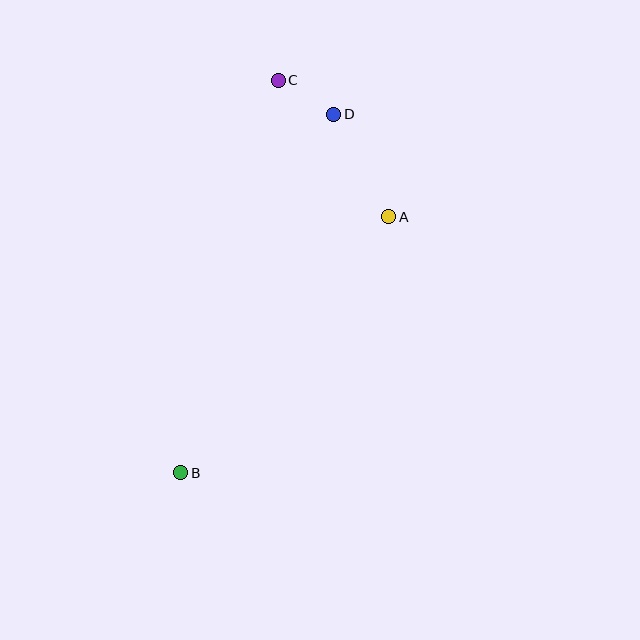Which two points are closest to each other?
Points C and D are closest to each other.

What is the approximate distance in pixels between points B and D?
The distance between B and D is approximately 390 pixels.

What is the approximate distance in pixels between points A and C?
The distance between A and C is approximately 176 pixels.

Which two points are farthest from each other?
Points B and C are farthest from each other.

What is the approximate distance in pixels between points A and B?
The distance between A and B is approximately 330 pixels.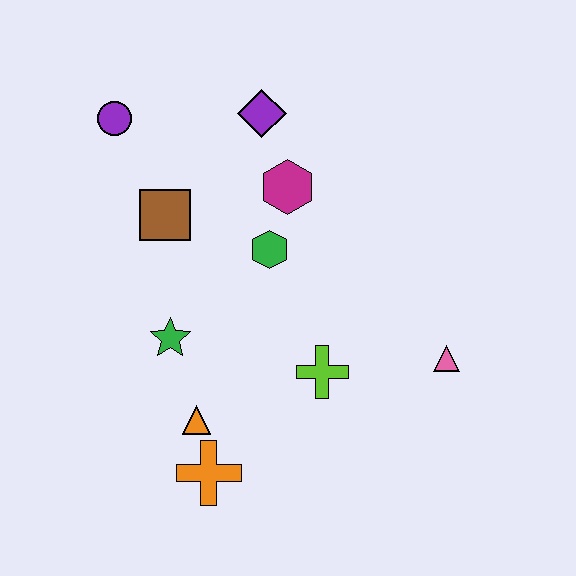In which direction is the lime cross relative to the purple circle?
The lime cross is below the purple circle.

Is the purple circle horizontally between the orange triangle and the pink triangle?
No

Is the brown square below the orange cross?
No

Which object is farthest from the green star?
The pink triangle is farthest from the green star.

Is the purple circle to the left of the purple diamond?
Yes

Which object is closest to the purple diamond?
The magenta hexagon is closest to the purple diamond.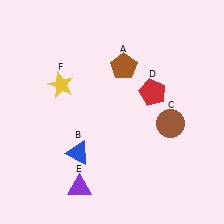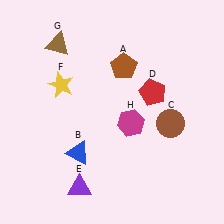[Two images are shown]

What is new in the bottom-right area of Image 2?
A magenta hexagon (H) was added in the bottom-right area of Image 2.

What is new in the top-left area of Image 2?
A brown triangle (G) was added in the top-left area of Image 2.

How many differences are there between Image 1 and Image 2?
There are 2 differences between the two images.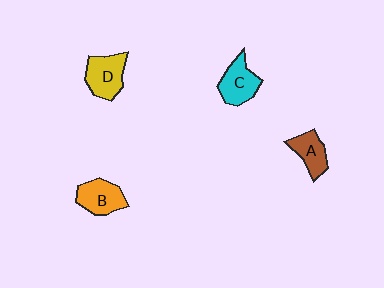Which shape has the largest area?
Shape D (yellow).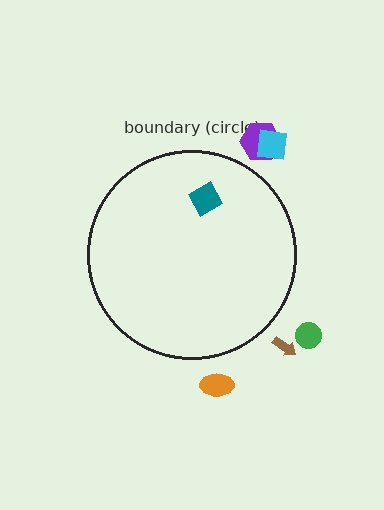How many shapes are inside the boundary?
1 inside, 5 outside.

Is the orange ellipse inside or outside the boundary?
Outside.